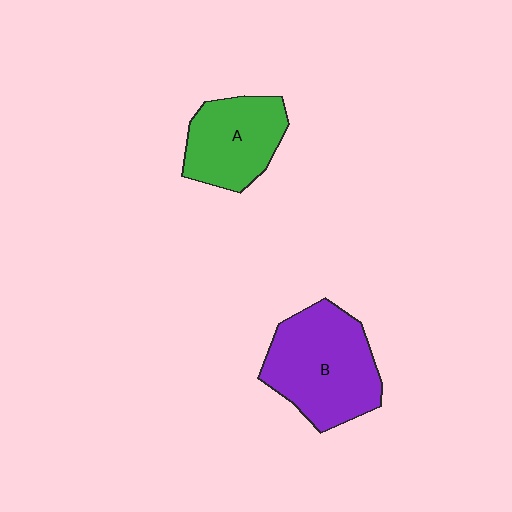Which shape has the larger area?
Shape B (purple).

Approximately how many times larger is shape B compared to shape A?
Approximately 1.4 times.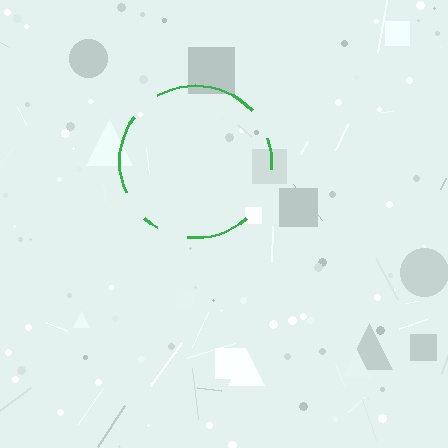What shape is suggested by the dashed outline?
The dashed outline suggests a circle.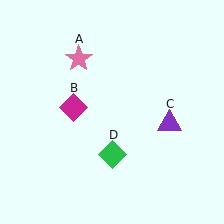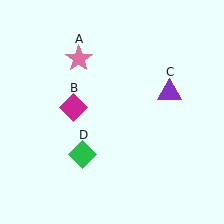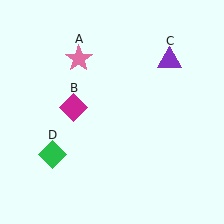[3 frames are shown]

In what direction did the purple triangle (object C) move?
The purple triangle (object C) moved up.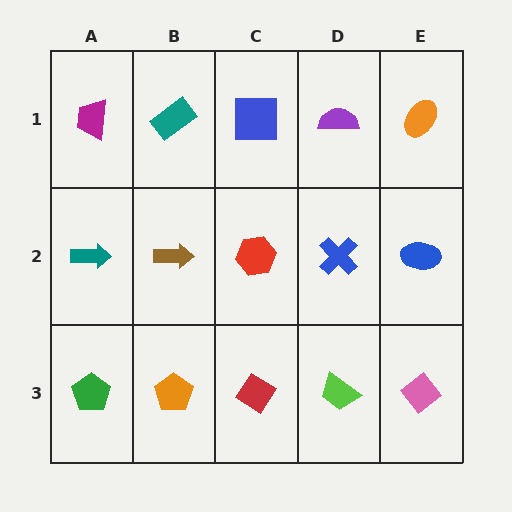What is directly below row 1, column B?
A brown arrow.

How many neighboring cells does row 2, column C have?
4.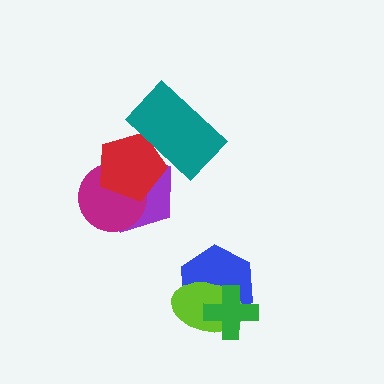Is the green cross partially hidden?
No, no other shape covers it.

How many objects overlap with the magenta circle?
2 objects overlap with the magenta circle.